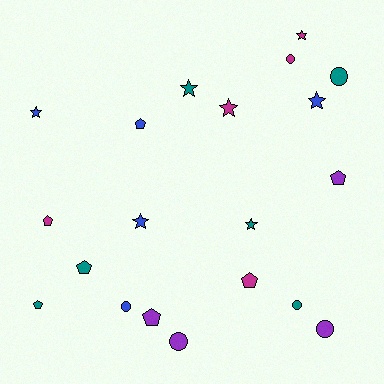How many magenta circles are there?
There is 1 magenta circle.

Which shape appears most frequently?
Star, with 7 objects.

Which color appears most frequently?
Teal, with 6 objects.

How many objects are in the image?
There are 20 objects.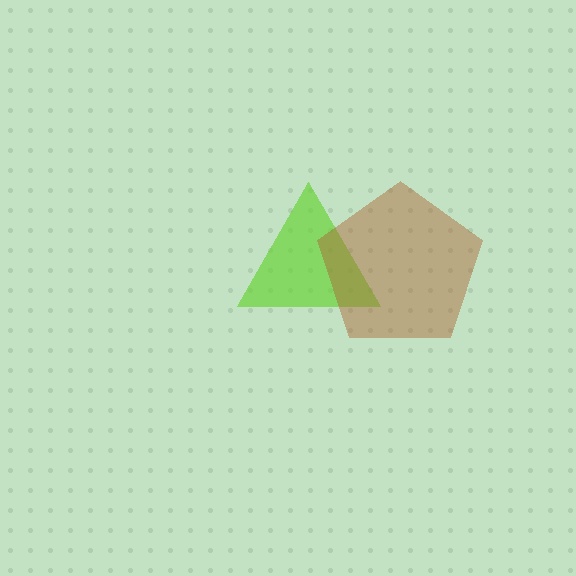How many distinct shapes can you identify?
There are 2 distinct shapes: a lime triangle, a brown pentagon.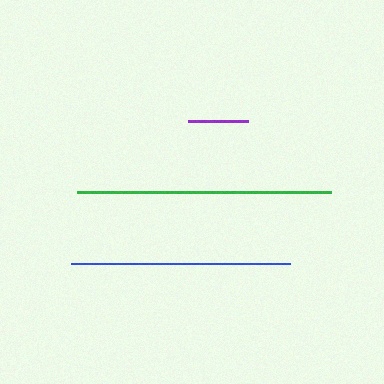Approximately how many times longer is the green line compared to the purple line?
The green line is approximately 4.2 times the length of the purple line.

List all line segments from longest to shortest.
From longest to shortest: green, blue, purple.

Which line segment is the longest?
The green line is the longest at approximately 254 pixels.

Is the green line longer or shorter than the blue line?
The green line is longer than the blue line.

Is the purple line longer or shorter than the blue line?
The blue line is longer than the purple line.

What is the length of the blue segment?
The blue segment is approximately 219 pixels long.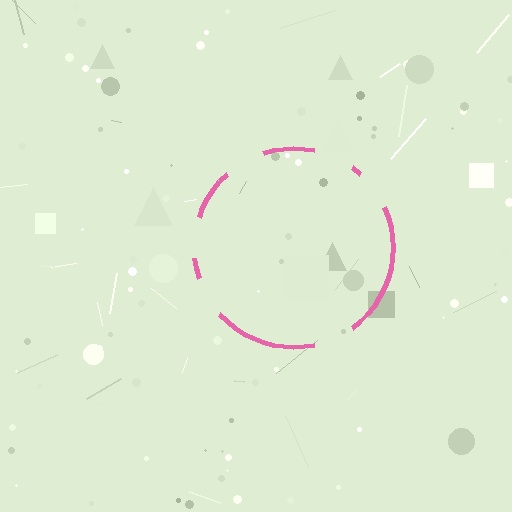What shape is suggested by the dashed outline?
The dashed outline suggests a circle.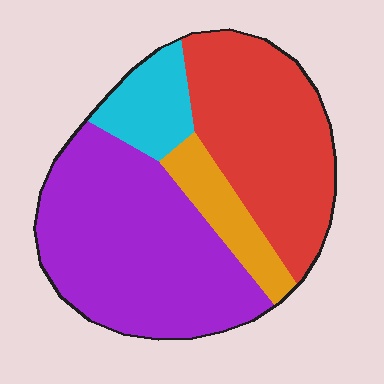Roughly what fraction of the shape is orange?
Orange takes up about one tenth (1/10) of the shape.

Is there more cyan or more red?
Red.